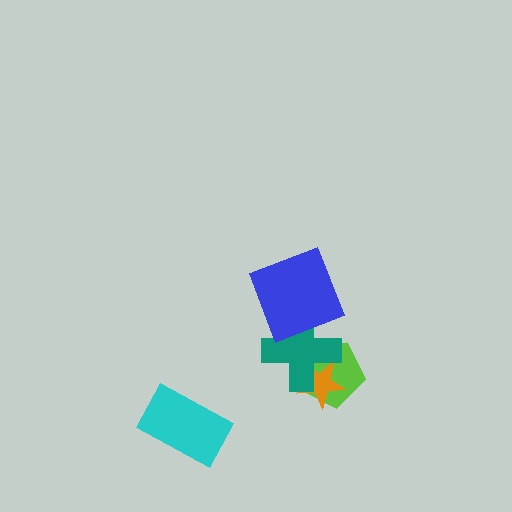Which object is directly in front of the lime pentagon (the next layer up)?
The orange star is directly in front of the lime pentagon.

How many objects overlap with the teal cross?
3 objects overlap with the teal cross.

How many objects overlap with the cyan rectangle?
0 objects overlap with the cyan rectangle.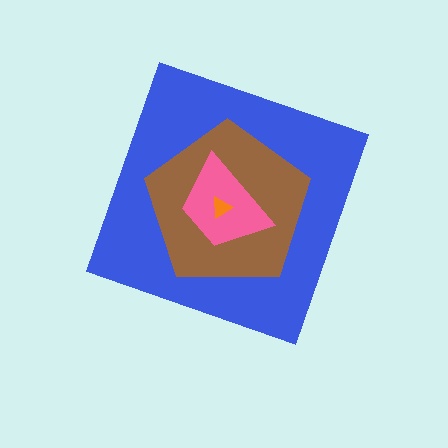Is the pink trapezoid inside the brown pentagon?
Yes.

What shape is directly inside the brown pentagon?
The pink trapezoid.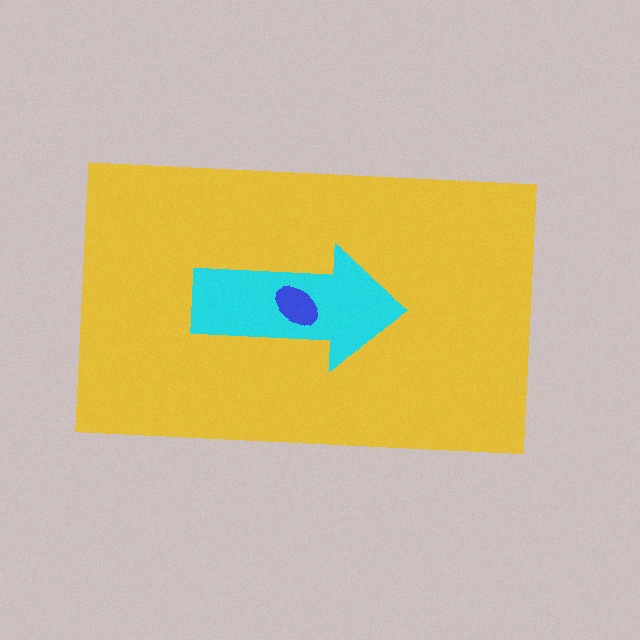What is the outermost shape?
The yellow rectangle.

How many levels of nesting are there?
3.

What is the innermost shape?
The blue ellipse.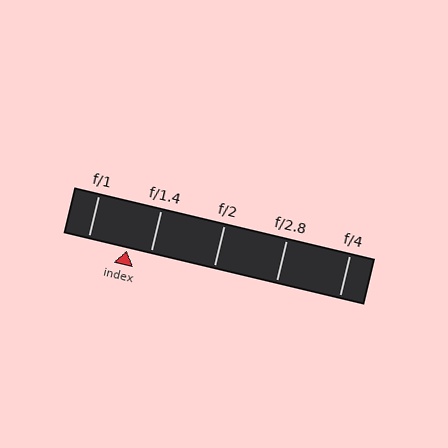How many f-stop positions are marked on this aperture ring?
There are 5 f-stop positions marked.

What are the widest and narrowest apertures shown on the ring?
The widest aperture shown is f/1 and the narrowest is f/4.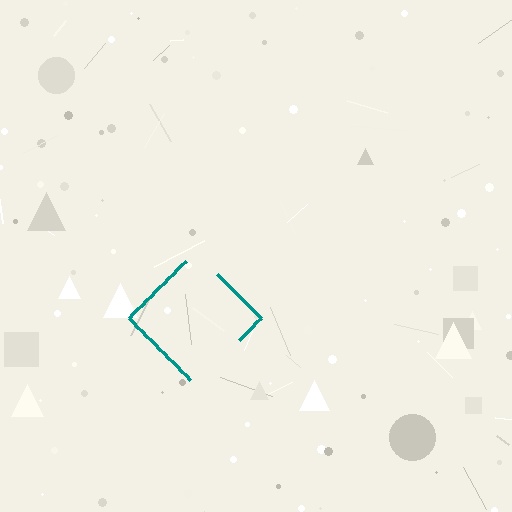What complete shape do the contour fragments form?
The contour fragments form a diamond.